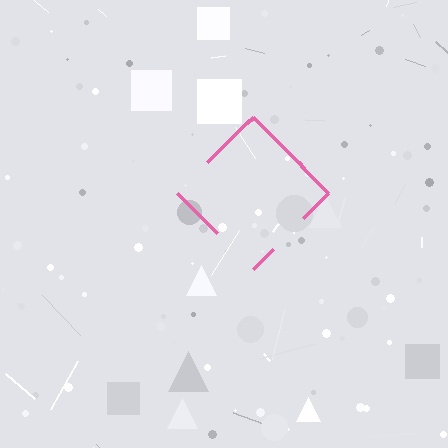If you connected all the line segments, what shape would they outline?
They would outline a diamond.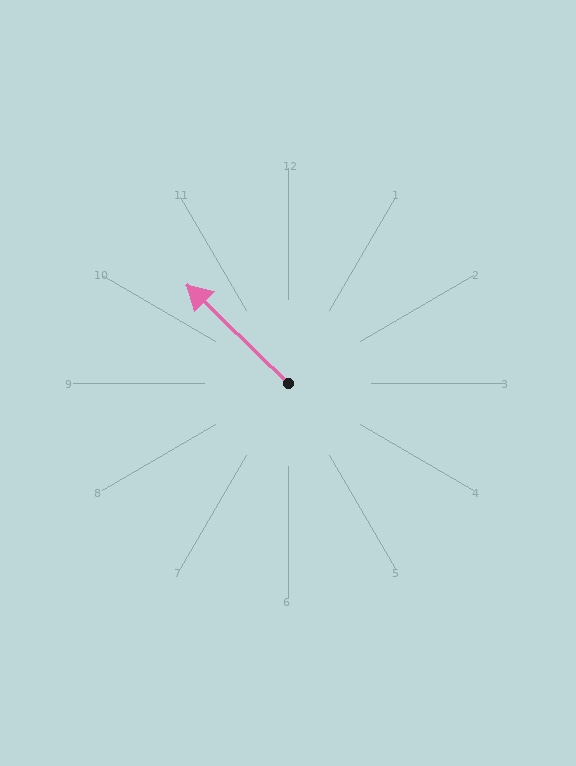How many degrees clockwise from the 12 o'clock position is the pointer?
Approximately 314 degrees.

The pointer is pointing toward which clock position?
Roughly 10 o'clock.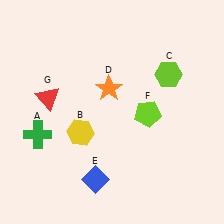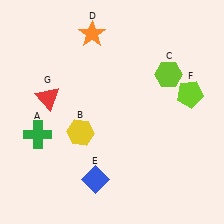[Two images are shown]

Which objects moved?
The objects that moved are: the orange star (D), the lime pentagon (F).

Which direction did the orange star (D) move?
The orange star (D) moved up.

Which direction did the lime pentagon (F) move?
The lime pentagon (F) moved right.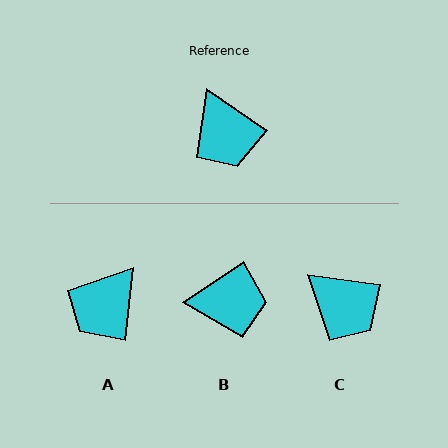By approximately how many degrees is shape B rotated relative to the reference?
Approximately 69 degrees counter-clockwise.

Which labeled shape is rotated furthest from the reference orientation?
B, about 69 degrees away.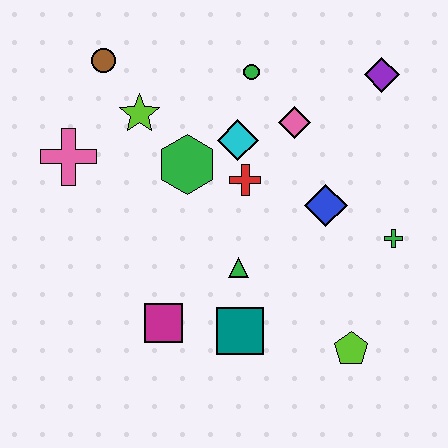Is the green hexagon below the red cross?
No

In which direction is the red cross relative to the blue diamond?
The red cross is to the left of the blue diamond.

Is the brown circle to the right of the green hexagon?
No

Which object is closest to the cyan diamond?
The red cross is closest to the cyan diamond.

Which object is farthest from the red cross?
The lime pentagon is farthest from the red cross.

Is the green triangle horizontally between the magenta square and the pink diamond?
Yes